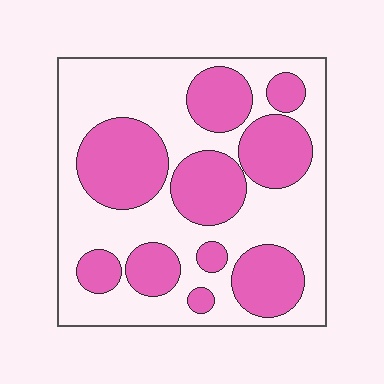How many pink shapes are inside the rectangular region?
10.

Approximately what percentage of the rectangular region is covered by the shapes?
Approximately 40%.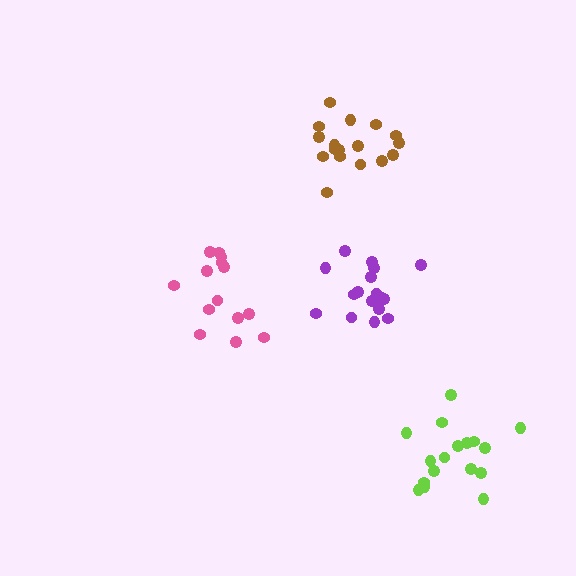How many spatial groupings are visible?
There are 4 spatial groupings.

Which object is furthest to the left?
The pink cluster is leftmost.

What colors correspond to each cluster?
The clusters are colored: lime, pink, brown, purple.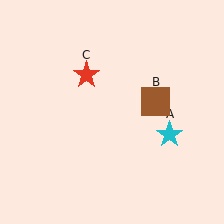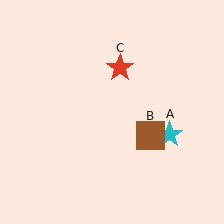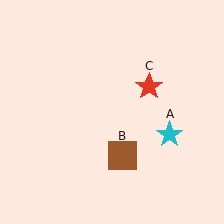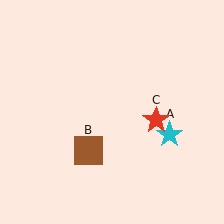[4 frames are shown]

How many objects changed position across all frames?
2 objects changed position: brown square (object B), red star (object C).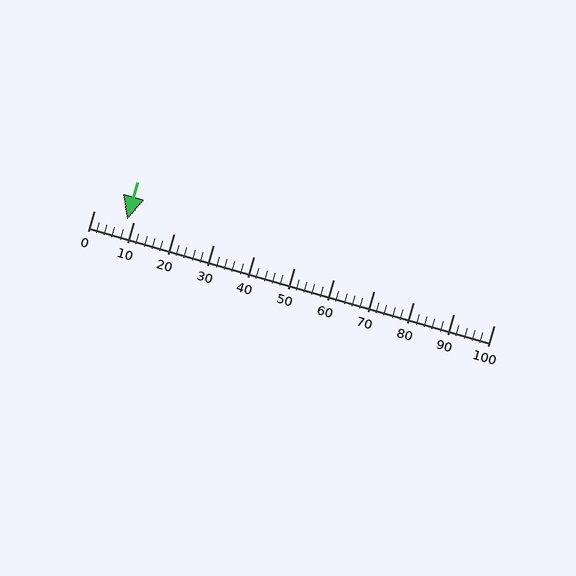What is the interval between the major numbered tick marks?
The major tick marks are spaced 10 units apart.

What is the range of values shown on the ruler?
The ruler shows values from 0 to 100.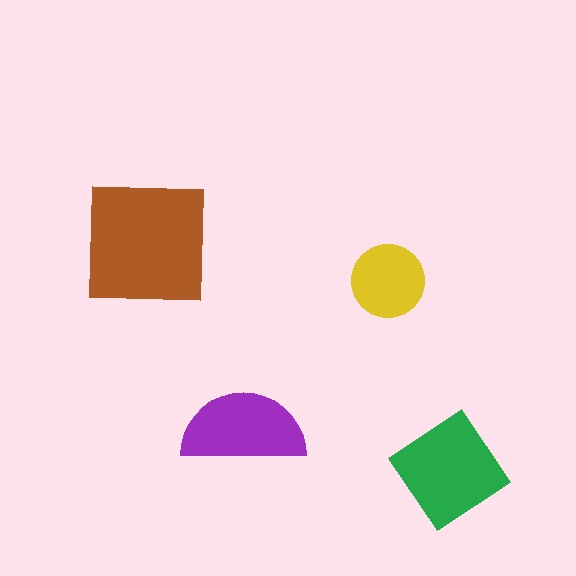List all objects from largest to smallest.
The brown square, the green diamond, the purple semicircle, the yellow circle.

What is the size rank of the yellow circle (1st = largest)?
4th.